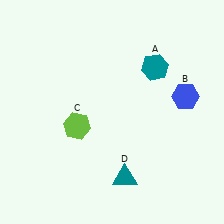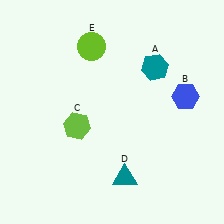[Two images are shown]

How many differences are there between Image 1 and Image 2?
There is 1 difference between the two images.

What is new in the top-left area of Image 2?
A lime circle (E) was added in the top-left area of Image 2.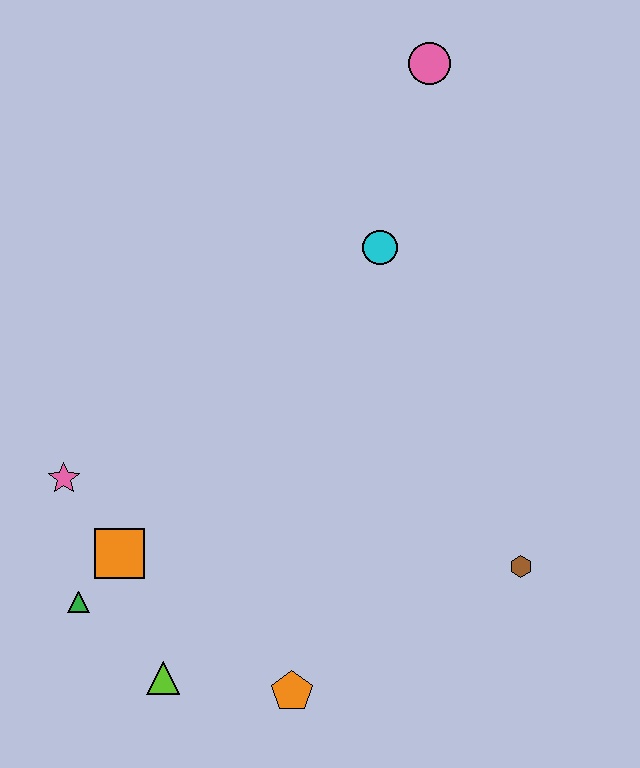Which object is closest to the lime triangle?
The green triangle is closest to the lime triangle.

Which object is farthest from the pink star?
The pink circle is farthest from the pink star.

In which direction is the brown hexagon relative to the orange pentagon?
The brown hexagon is to the right of the orange pentagon.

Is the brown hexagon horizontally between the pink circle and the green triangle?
No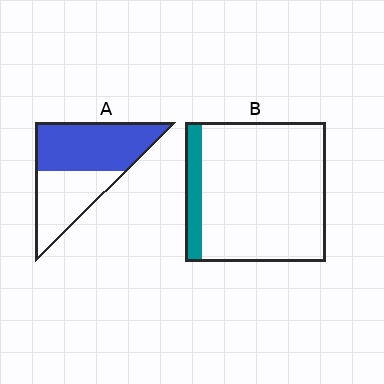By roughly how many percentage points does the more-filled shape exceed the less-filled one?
By roughly 45 percentage points (A over B).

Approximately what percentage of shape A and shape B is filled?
A is approximately 60% and B is approximately 10%.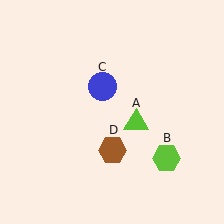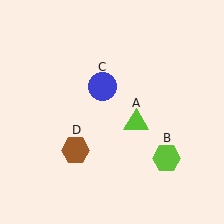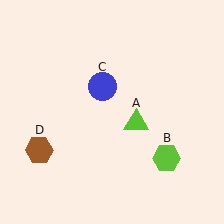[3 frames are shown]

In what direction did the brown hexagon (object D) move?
The brown hexagon (object D) moved left.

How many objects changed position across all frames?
1 object changed position: brown hexagon (object D).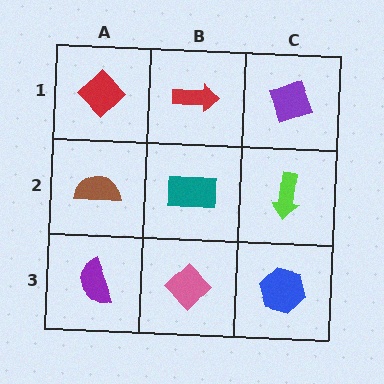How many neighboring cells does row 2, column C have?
3.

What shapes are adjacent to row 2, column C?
A purple diamond (row 1, column C), a blue hexagon (row 3, column C), a teal rectangle (row 2, column B).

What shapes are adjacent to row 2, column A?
A red diamond (row 1, column A), a purple semicircle (row 3, column A), a teal rectangle (row 2, column B).